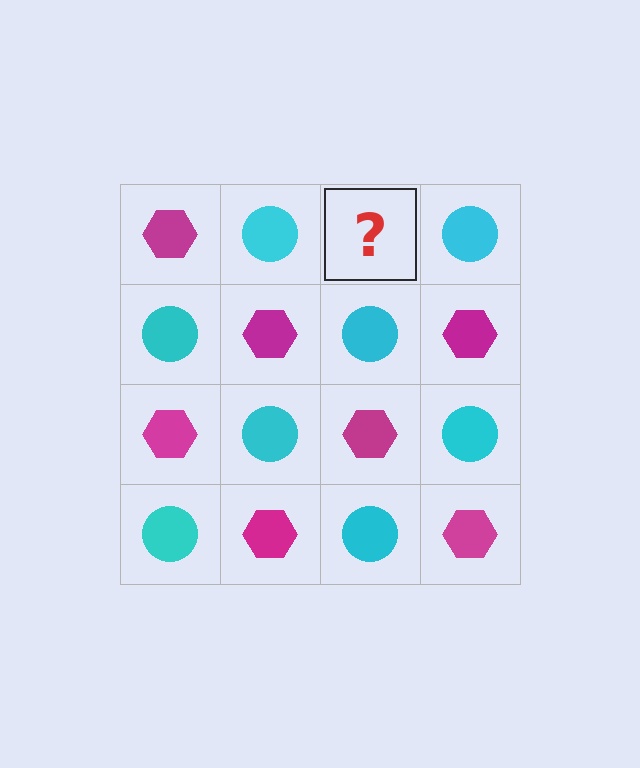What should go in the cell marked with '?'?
The missing cell should contain a magenta hexagon.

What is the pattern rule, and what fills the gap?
The rule is that it alternates magenta hexagon and cyan circle in a checkerboard pattern. The gap should be filled with a magenta hexagon.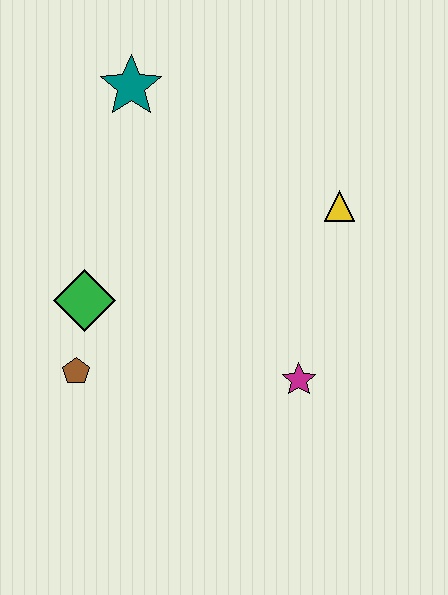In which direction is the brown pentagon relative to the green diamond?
The brown pentagon is below the green diamond.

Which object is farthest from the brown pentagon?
The yellow triangle is farthest from the brown pentagon.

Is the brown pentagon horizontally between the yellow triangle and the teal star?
No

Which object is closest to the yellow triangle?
The magenta star is closest to the yellow triangle.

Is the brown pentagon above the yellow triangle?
No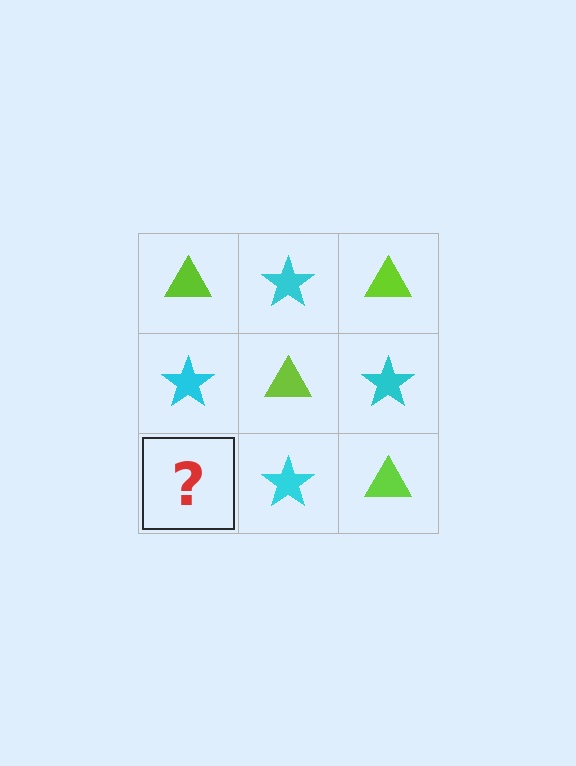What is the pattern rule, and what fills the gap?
The rule is that it alternates lime triangle and cyan star in a checkerboard pattern. The gap should be filled with a lime triangle.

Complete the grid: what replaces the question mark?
The question mark should be replaced with a lime triangle.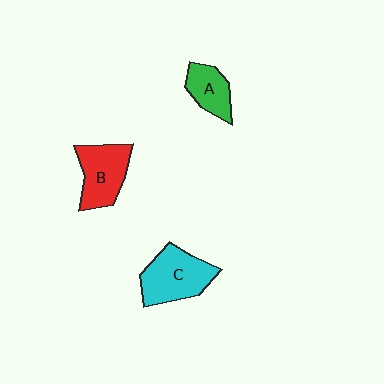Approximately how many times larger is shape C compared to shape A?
Approximately 1.7 times.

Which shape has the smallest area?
Shape A (green).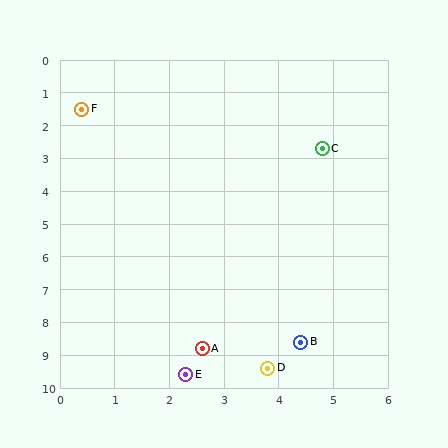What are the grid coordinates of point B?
Point B is at approximately (4.4, 8.6).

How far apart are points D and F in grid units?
Points D and F are about 8.6 grid units apart.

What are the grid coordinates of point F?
Point F is at approximately (0.4, 1.5).